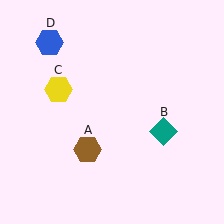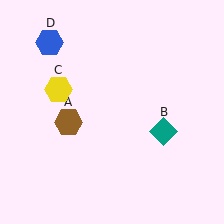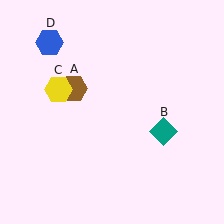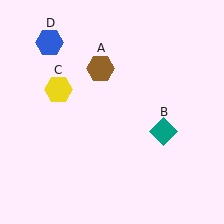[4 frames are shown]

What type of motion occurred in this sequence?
The brown hexagon (object A) rotated clockwise around the center of the scene.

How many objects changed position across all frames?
1 object changed position: brown hexagon (object A).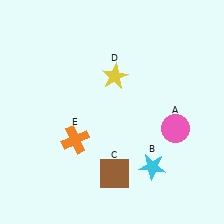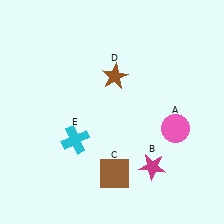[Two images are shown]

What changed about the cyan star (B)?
In Image 1, B is cyan. In Image 2, it changed to magenta.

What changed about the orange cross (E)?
In Image 1, E is orange. In Image 2, it changed to cyan.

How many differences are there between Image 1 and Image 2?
There are 3 differences between the two images.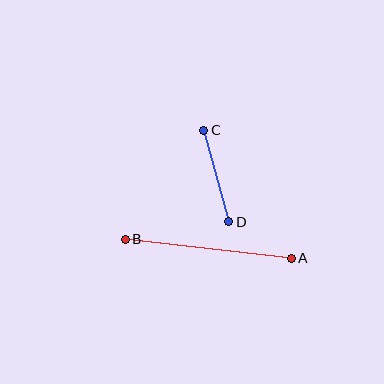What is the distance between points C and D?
The distance is approximately 95 pixels.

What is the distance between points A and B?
The distance is approximately 167 pixels.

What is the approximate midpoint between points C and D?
The midpoint is at approximately (216, 176) pixels.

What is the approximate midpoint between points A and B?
The midpoint is at approximately (208, 249) pixels.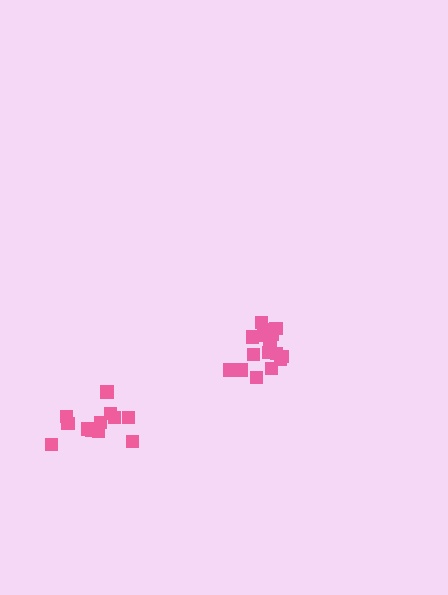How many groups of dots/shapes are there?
There are 2 groups.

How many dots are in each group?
Group 1: 12 dots, Group 2: 16 dots (28 total).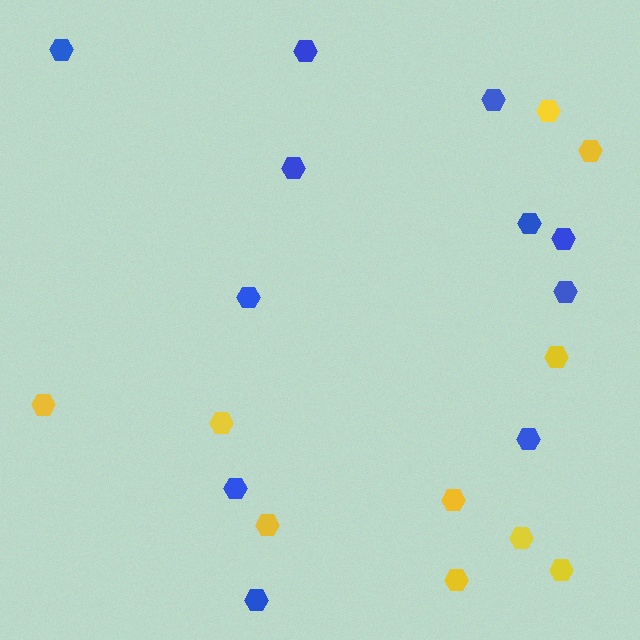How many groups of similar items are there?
There are 2 groups: one group of yellow hexagons (10) and one group of blue hexagons (11).